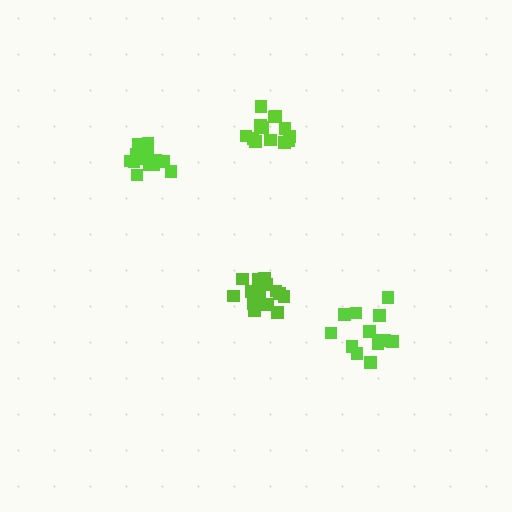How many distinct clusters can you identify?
There are 4 distinct clusters.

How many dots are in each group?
Group 1: 16 dots, Group 2: 14 dots, Group 3: 18 dots, Group 4: 13 dots (61 total).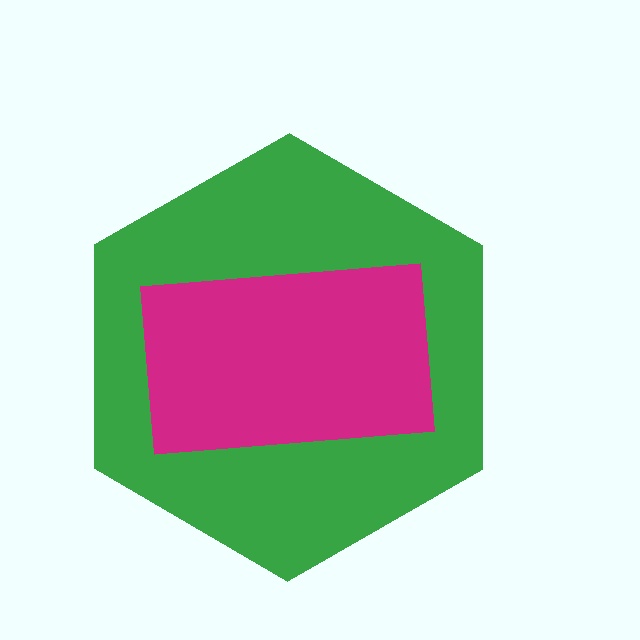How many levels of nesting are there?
2.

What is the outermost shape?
The green hexagon.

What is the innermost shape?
The magenta rectangle.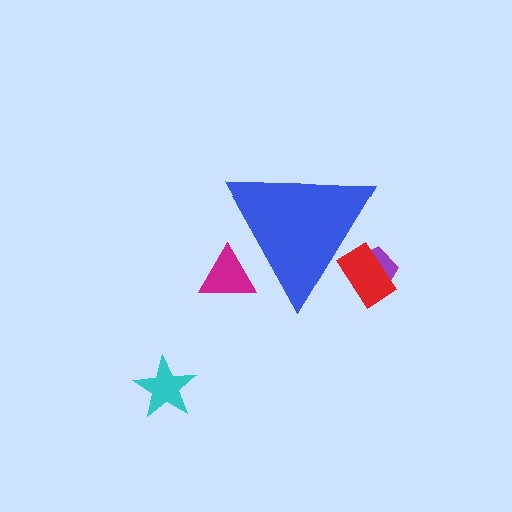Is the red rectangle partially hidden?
Yes, the red rectangle is partially hidden behind the blue triangle.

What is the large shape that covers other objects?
A blue triangle.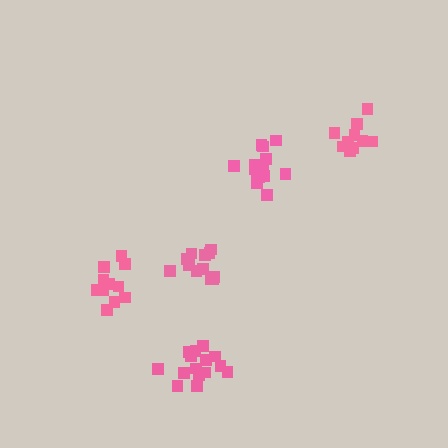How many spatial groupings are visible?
There are 5 spatial groupings.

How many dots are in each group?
Group 1: 13 dots, Group 2: 16 dots, Group 3: 10 dots, Group 4: 11 dots, Group 5: 15 dots (65 total).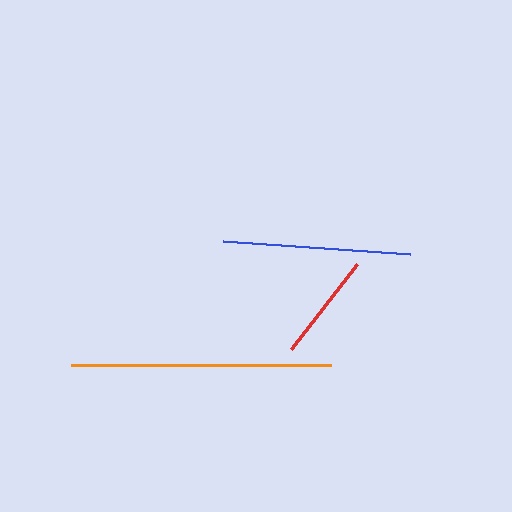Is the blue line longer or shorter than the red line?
The blue line is longer than the red line.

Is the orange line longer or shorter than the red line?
The orange line is longer than the red line.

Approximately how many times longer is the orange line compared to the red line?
The orange line is approximately 2.4 times the length of the red line.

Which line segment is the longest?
The orange line is the longest at approximately 260 pixels.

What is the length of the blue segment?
The blue segment is approximately 188 pixels long.